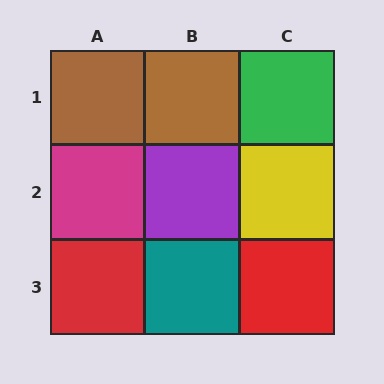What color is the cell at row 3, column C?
Red.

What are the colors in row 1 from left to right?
Brown, brown, green.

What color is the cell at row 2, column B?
Purple.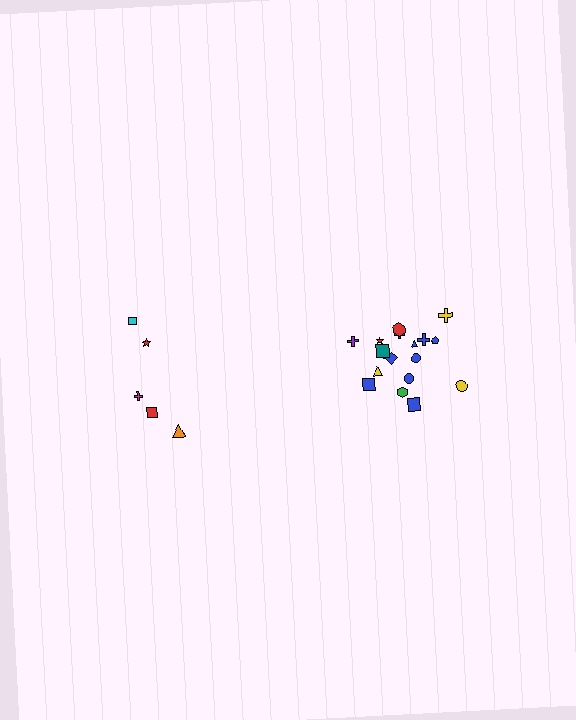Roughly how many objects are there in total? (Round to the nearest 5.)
Roughly 25 objects in total.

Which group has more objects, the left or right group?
The right group.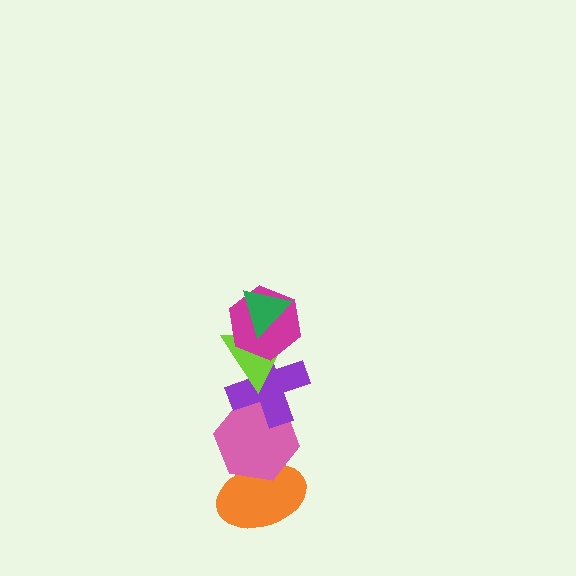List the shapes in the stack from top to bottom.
From top to bottom: the green triangle, the magenta hexagon, the lime triangle, the purple cross, the pink hexagon, the orange ellipse.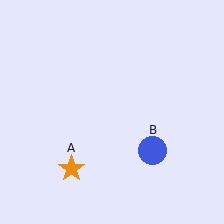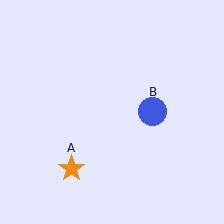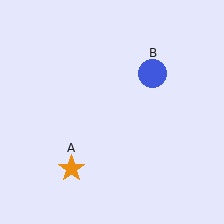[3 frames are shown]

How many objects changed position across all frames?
1 object changed position: blue circle (object B).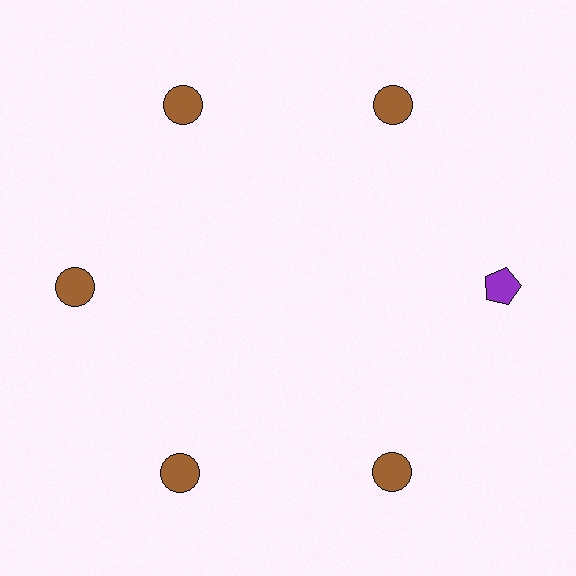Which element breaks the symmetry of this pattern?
The purple pentagon at roughly the 3 o'clock position breaks the symmetry. All other shapes are brown circles.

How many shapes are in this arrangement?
There are 6 shapes arranged in a ring pattern.